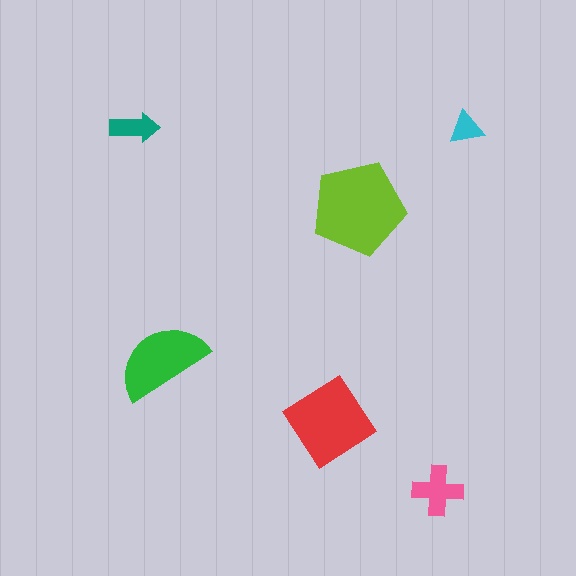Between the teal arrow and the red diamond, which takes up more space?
The red diamond.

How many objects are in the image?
There are 6 objects in the image.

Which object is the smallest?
The cyan triangle.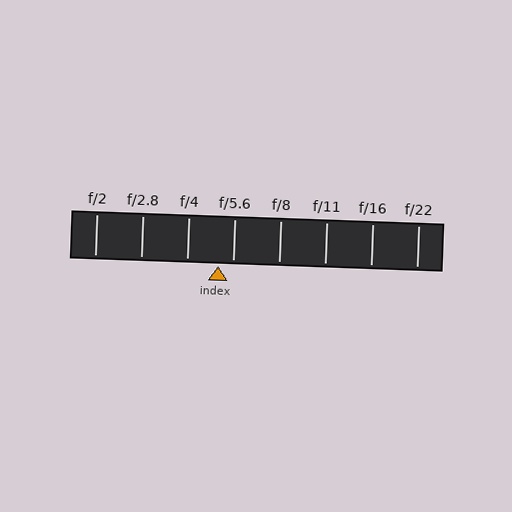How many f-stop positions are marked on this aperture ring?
There are 8 f-stop positions marked.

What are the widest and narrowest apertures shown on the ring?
The widest aperture shown is f/2 and the narrowest is f/22.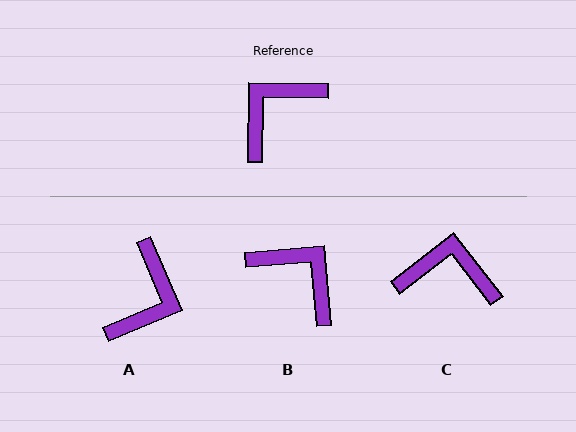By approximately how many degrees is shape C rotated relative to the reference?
Approximately 52 degrees clockwise.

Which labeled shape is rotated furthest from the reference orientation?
A, about 156 degrees away.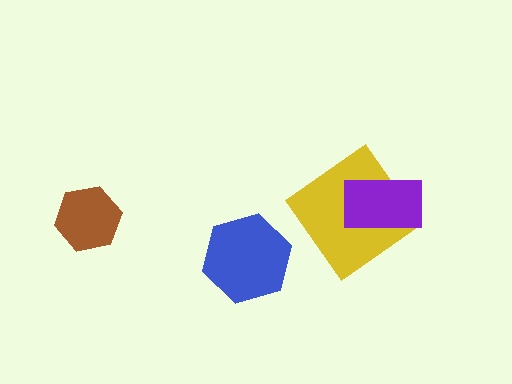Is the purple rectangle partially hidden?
No, no other shape covers it.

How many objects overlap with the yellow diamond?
1 object overlaps with the yellow diamond.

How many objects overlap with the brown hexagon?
0 objects overlap with the brown hexagon.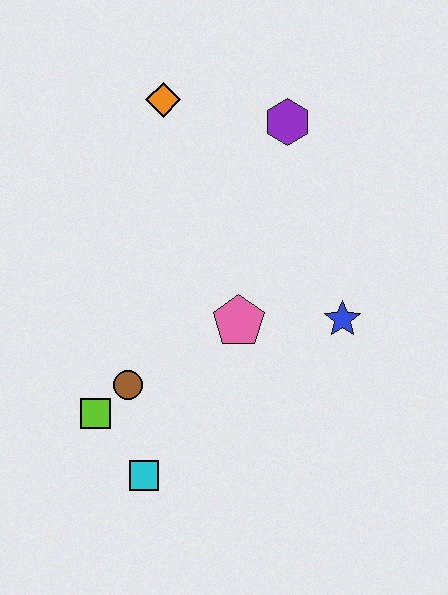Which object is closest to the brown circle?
The lime square is closest to the brown circle.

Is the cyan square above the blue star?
No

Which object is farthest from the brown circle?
The purple hexagon is farthest from the brown circle.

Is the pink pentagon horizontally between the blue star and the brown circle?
Yes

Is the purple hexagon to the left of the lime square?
No